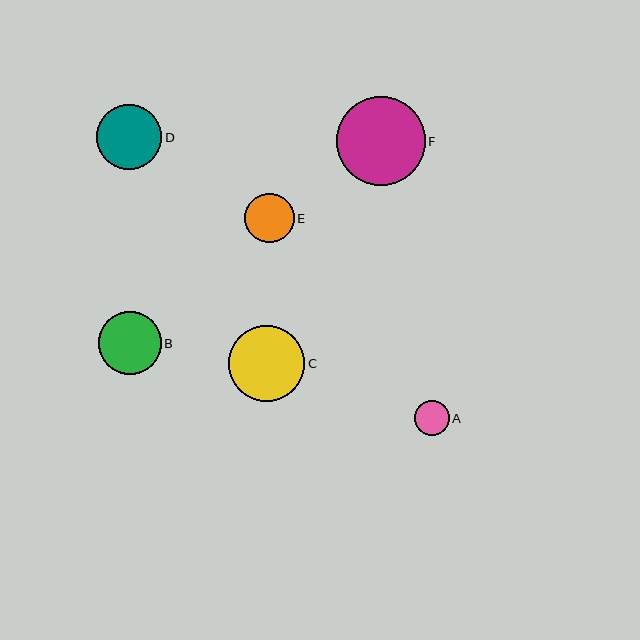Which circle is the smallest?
Circle A is the smallest with a size of approximately 35 pixels.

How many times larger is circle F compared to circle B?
Circle F is approximately 1.4 times the size of circle B.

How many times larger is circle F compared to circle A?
Circle F is approximately 2.5 times the size of circle A.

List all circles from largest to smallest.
From largest to smallest: F, C, D, B, E, A.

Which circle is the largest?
Circle F is the largest with a size of approximately 89 pixels.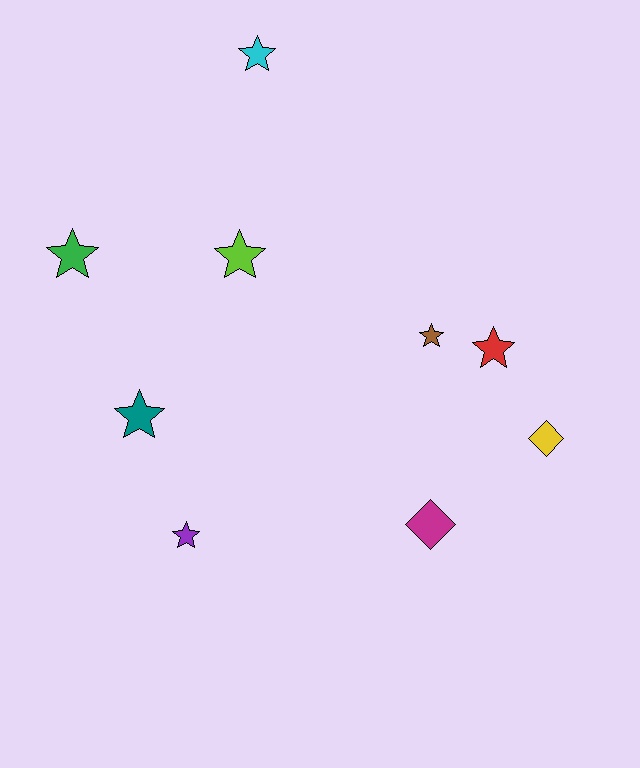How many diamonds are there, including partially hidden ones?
There are 2 diamonds.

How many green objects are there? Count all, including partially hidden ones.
There is 1 green object.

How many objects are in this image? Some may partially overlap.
There are 9 objects.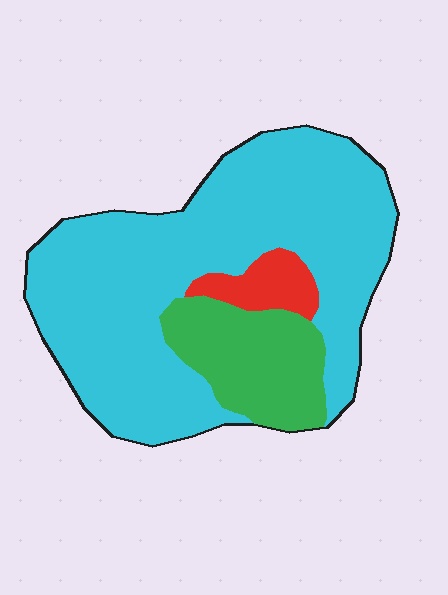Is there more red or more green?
Green.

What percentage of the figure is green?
Green takes up about one fifth (1/5) of the figure.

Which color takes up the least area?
Red, at roughly 5%.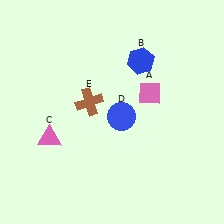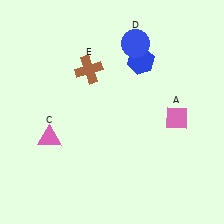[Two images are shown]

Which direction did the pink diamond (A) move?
The pink diamond (A) moved right.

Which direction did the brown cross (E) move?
The brown cross (E) moved up.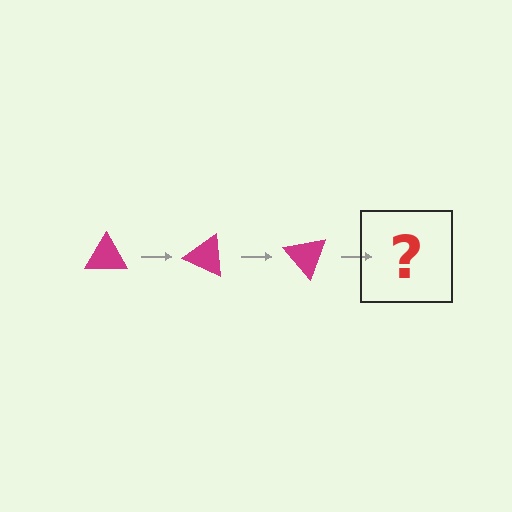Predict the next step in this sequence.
The next step is a magenta triangle rotated 75 degrees.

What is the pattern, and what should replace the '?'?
The pattern is that the triangle rotates 25 degrees each step. The '?' should be a magenta triangle rotated 75 degrees.